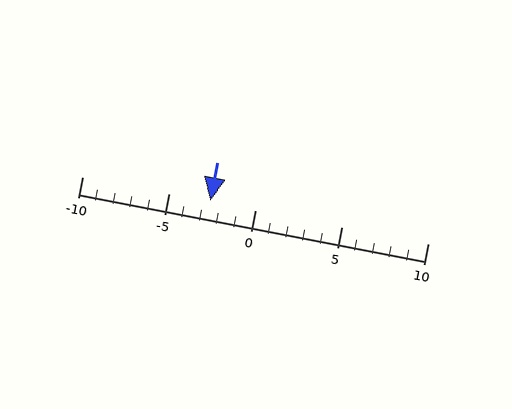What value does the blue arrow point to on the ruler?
The blue arrow points to approximately -3.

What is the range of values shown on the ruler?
The ruler shows values from -10 to 10.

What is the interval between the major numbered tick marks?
The major tick marks are spaced 5 units apart.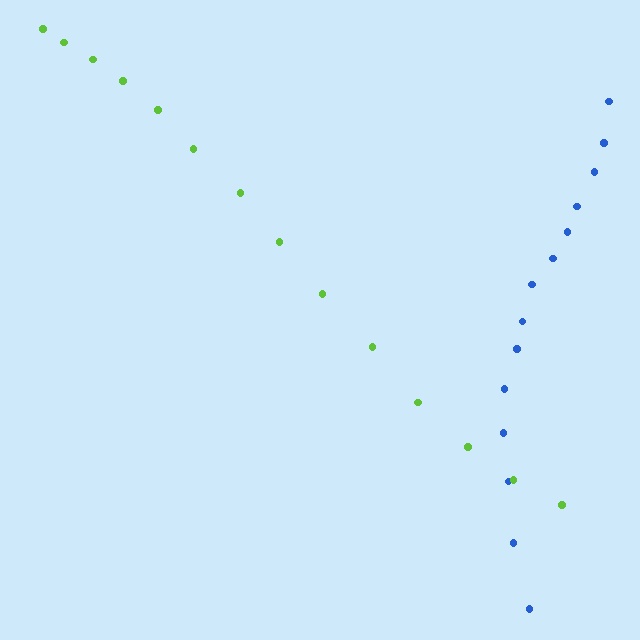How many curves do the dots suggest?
There are 2 distinct paths.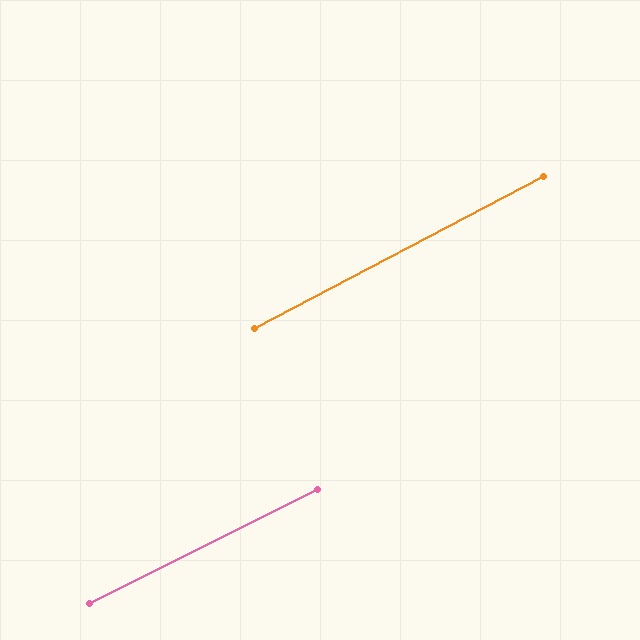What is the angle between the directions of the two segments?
Approximately 1 degree.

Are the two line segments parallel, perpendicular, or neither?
Parallel — their directions differ by only 1.1°.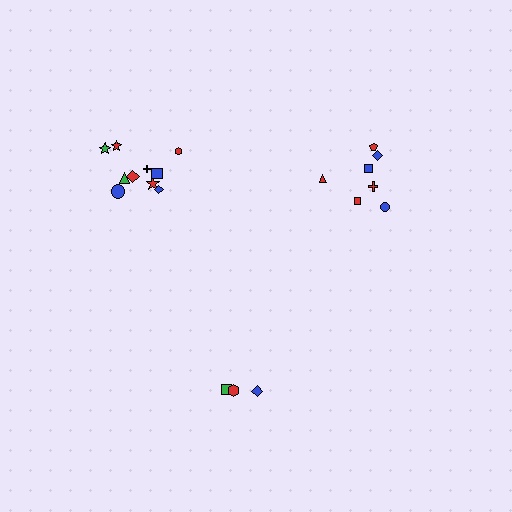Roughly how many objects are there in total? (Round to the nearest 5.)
Roughly 20 objects in total.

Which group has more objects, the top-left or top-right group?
The top-left group.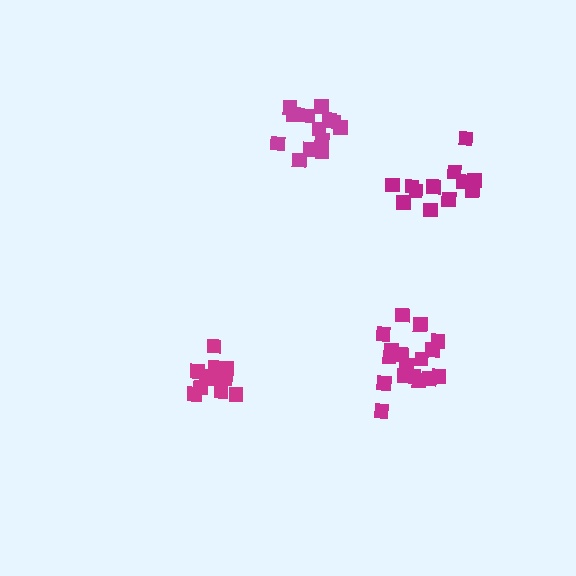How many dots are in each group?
Group 1: 12 dots, Group 2: 11 dots, Group 3: 17 dots, Group 4: 13 dots (53 total).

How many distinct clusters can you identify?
There are 4 distinct clusters.